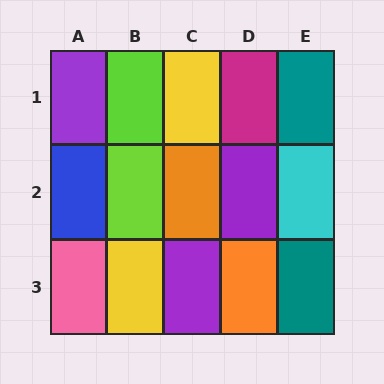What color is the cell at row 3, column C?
Purple.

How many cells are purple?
3 cells are purple.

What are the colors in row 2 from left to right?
Blue, lime, orange, purple, cyan.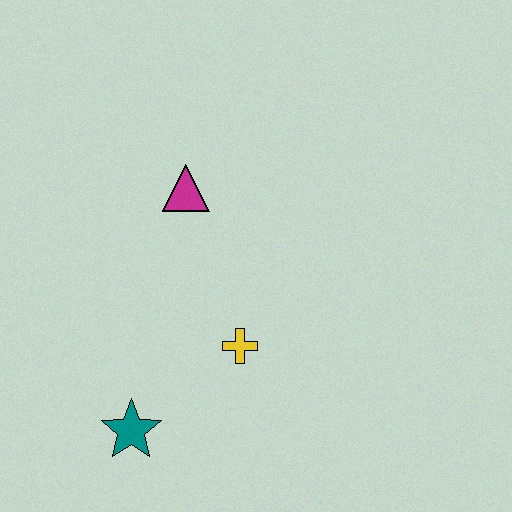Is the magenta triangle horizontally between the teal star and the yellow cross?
Yes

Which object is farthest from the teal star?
The magenta triangle is farthest from the teal star.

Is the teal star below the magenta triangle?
Yes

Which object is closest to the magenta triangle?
The yellow cross is closest to the magenta triangle.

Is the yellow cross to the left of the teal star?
No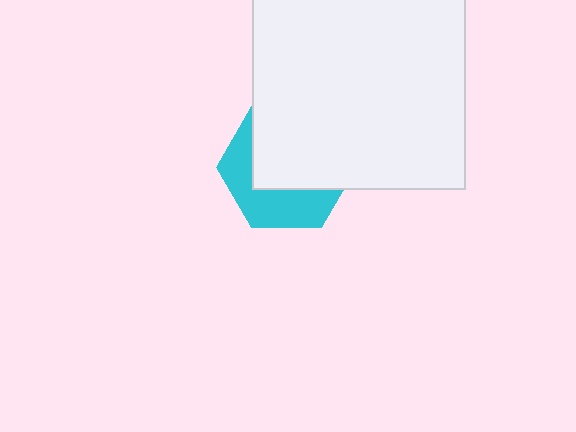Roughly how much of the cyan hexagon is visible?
A small part of it is visible (roughly 41%).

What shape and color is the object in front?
The object in front is a white square.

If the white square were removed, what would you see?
You would see the complete cyan hexagon.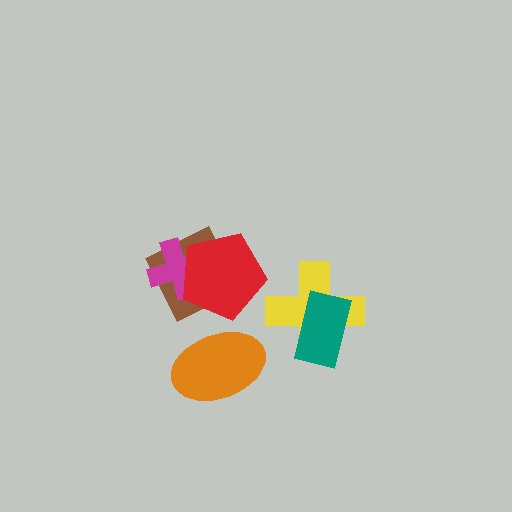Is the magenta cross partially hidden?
Yes, it is partially covered by another shape.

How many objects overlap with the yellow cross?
1 object overlaps with the yellow cross.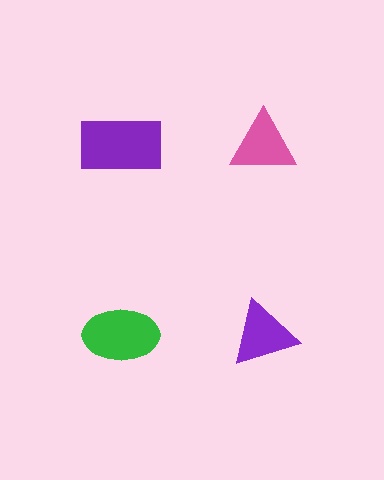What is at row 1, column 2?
A pink triangle.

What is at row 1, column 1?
A purple rectangle.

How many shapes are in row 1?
2 shapes.